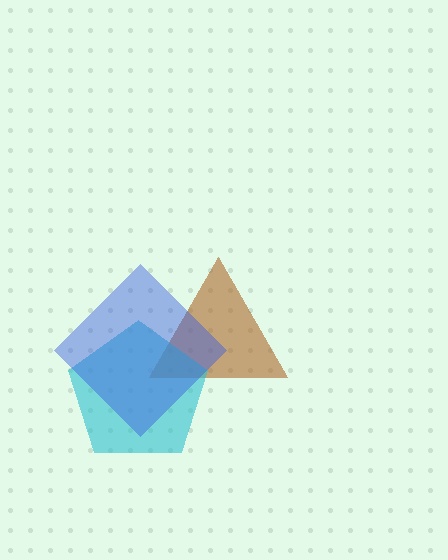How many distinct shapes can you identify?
There are 3 distinct shapes: a brown triangle, a cyan pentagon, a blue diamond.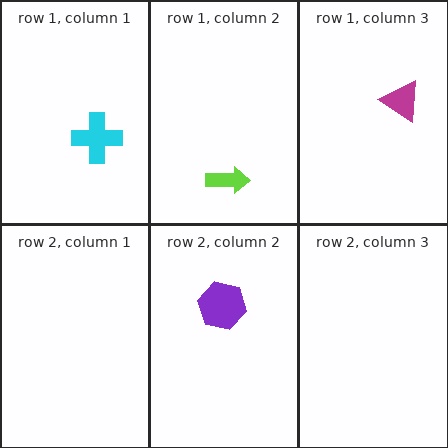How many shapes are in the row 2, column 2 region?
1.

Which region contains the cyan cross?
The row 1, column 1 region.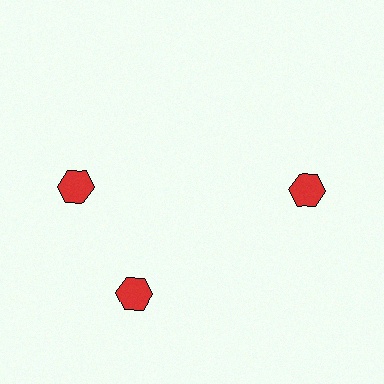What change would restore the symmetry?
The symmetry would be restored by rotating it back into even spacing with its neighbors so that all 3 hexagons sit at equal angles and equal distance from the center.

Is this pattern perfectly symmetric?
No. The 3 red hexagons are arranged in a ring, but one element near the 11 o'clock position is rotated out of alignment along the ring, breaking the 3-fold rotational symmetry.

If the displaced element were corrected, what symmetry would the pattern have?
It would have 3-fold rotational symmetry — the pattern would map onto itself every 120 degrees.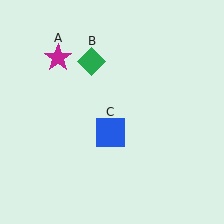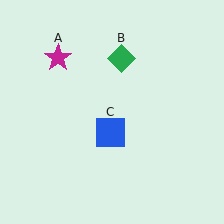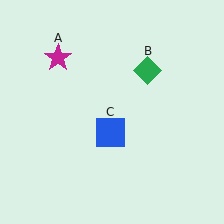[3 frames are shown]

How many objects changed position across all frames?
1 object changed position: green diamond (object B).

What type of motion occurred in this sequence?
The green diamond (object B) rotated clockwise around the center of the scene.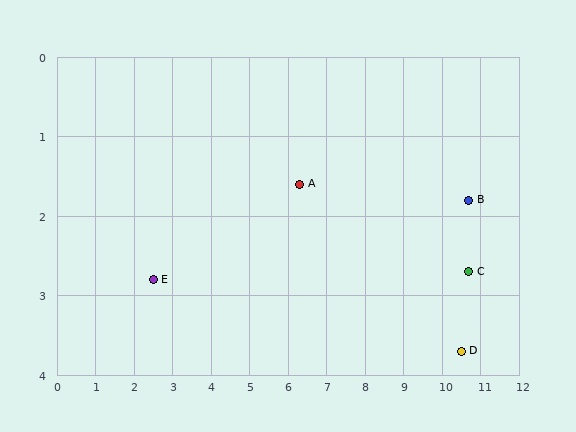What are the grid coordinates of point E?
Point E is at approximately (2.5, 2.8).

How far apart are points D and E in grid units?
Points D and E are about 8.1 grid units apart.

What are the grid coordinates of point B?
Point B is at approximately (10.7, 1.8).